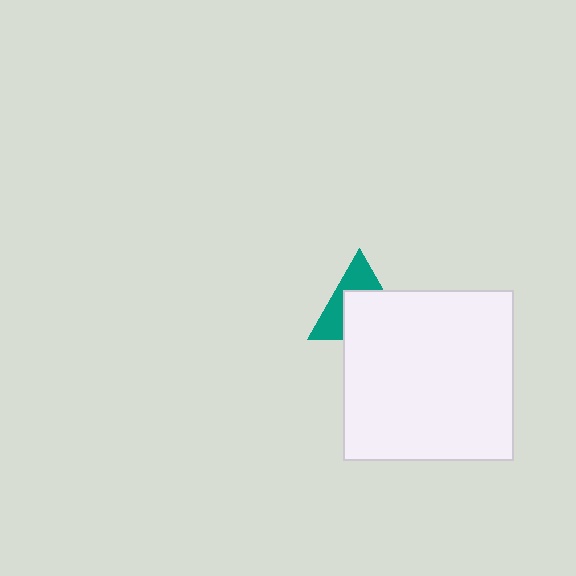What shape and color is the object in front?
The object in front is a white square.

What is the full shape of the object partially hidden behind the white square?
The partially hidden object is a teal triangle.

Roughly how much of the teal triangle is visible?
A small part of it is visible (roughly 44%).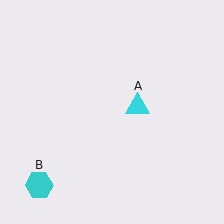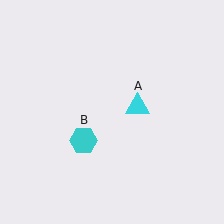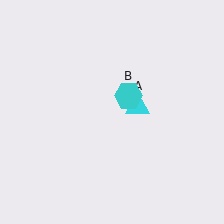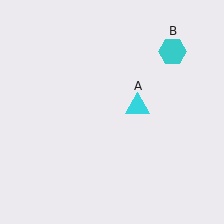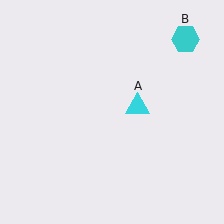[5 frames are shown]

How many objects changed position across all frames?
1 object changed position: cyan hexagon (object B).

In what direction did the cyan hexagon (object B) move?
The cyan hexagon (object B) moved up and to the right.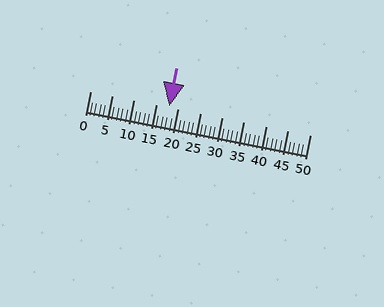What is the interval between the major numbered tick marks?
The major tick marks are spaced 5 units apart.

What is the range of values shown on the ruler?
The ruler shows values from 0 to 50.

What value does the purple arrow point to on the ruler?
The purple arrow points to approximately 18.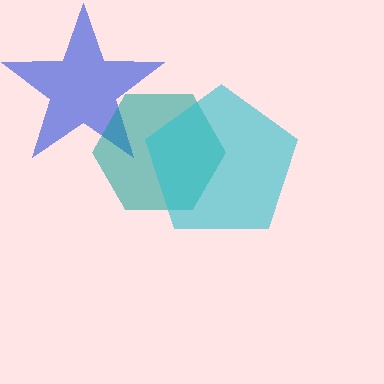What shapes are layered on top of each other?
The layered shapes are: a blue star, a teal hexagon, a cyan pentagon.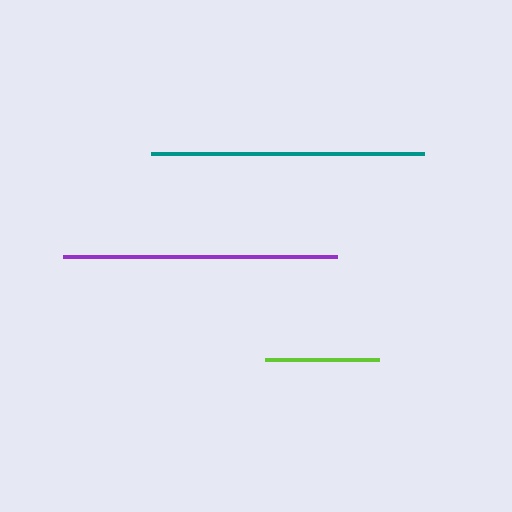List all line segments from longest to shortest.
From longest to shortest: teal, purple, lime.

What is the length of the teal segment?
The teal segment is approximately 273 pixels long.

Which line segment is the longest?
The teal line is the longest at approximately 273 pixels.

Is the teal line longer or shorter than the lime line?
The teal line is longer than the lime line.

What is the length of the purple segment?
The purple segment is approximately 273 pixels long.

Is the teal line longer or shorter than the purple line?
The teal line is longer than the purple line.